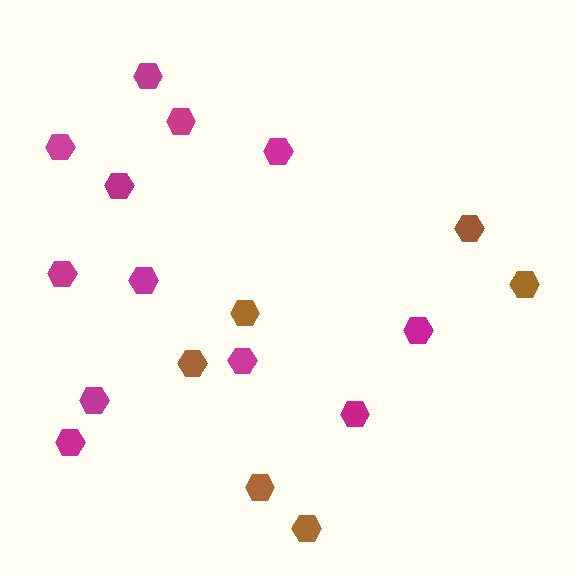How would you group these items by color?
There are 2 groups: one group of brown hexagons (6) and one group of magenta hexagons (12).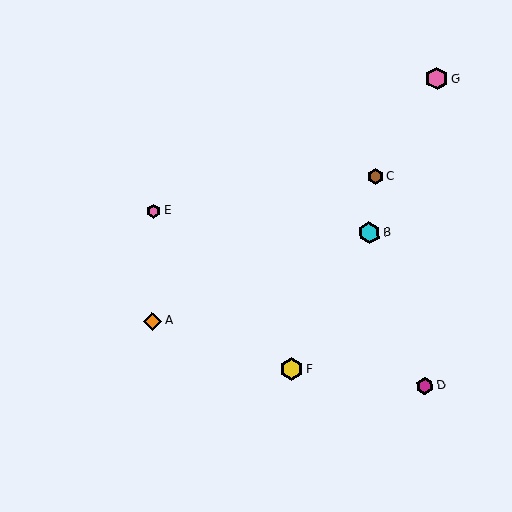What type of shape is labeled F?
Shape F is a yellow hexagon.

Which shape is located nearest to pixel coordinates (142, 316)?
The orange diamond (labeled A) at (152, 321) is nearest to that location.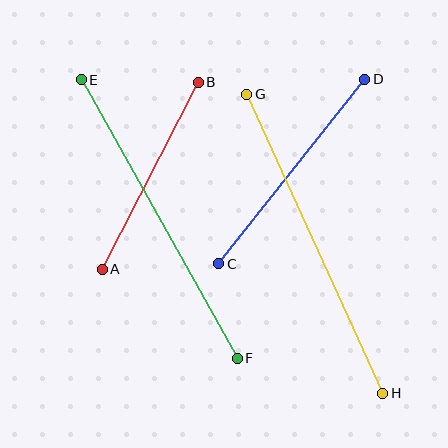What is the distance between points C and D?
The distance is approximately 235 pixels.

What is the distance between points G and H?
The distance is approximately 329 pixels.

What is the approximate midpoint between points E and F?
The midpoint is at approximately (159, 219) pixels.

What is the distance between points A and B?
The distance is approximately 210 pixels.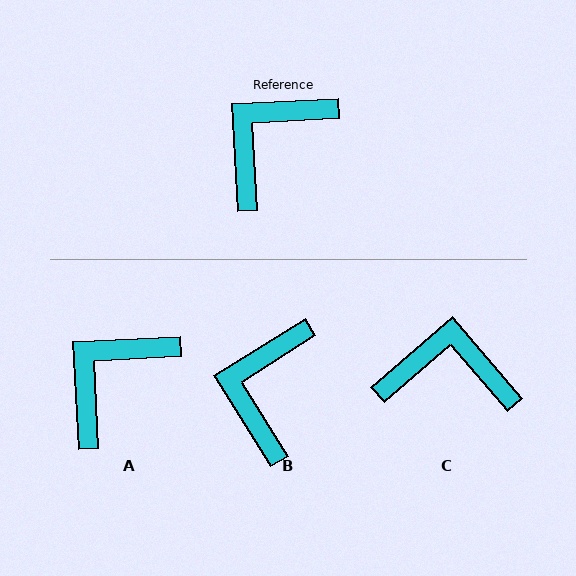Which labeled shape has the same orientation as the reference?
A.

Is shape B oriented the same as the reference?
No, it is off by about 29 degrees.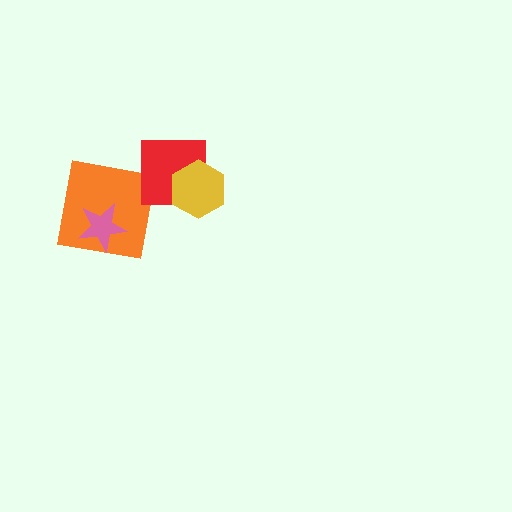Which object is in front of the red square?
The yellow hexagon is in front of the red square.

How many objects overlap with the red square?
1 object overlaps with the red square.